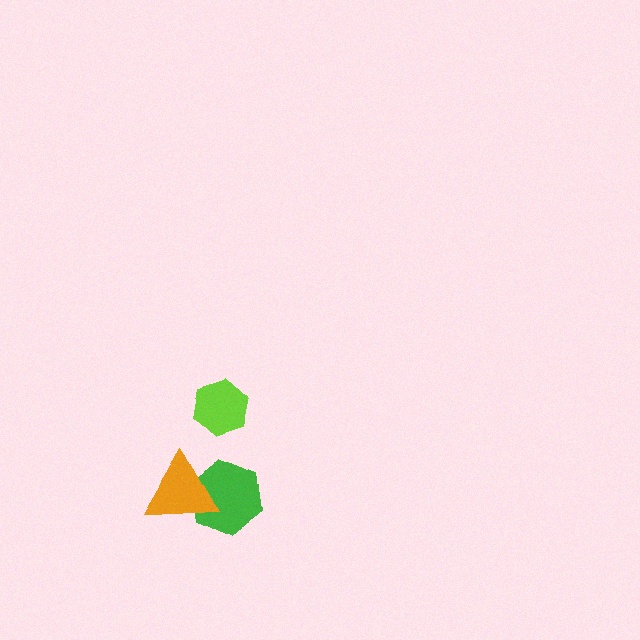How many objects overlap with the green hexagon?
1 object overlaps with the green hexagon.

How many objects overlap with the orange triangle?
1 object overlaps with the orange triangle.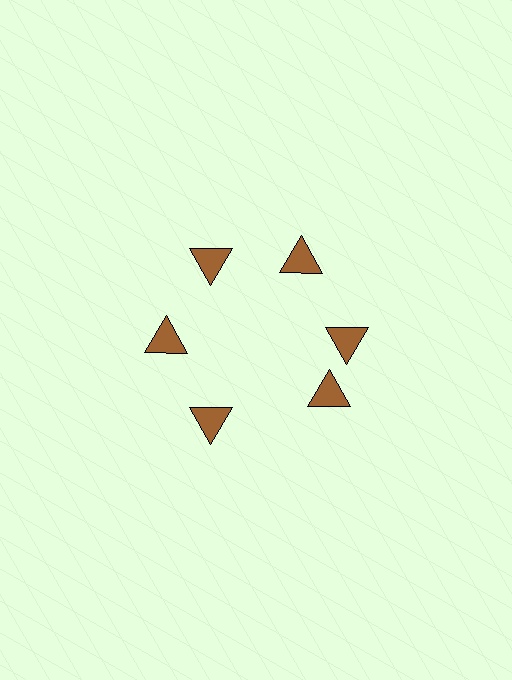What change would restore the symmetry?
The symmetry would be restored by rotating it back into even spacing with its neighbors so that all 6 triangles sit at equal angles and equal distance from the center.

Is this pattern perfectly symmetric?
No. The 6 brown triangles are arranged in a ring, but one element near the 5 o'clock position is rotated out of alignment along the ring, breaking the 6-fold rotational symmetry.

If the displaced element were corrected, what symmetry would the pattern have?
It would have 6-fold rotational symmetry — the pattern would map onto itself every 60 degrees.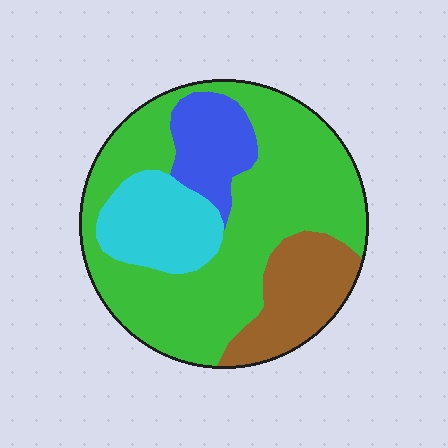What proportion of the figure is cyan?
Cyan covers about 15% of the figure.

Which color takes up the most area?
Green, at roughly 60%.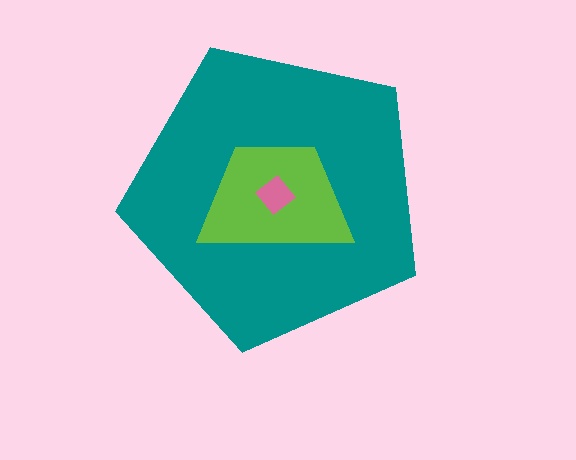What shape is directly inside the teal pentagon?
The lime trapezoid.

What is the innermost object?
The pink diamond.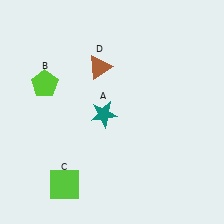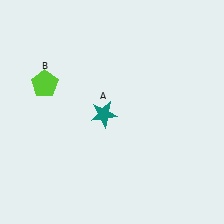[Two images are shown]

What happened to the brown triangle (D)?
The brown triangle (D) was removed in Image 2. It was in the top-left area of Image 1.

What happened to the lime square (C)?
The lime square (C) was removed in Image 2. It was in the bottom-left area of Image 1.